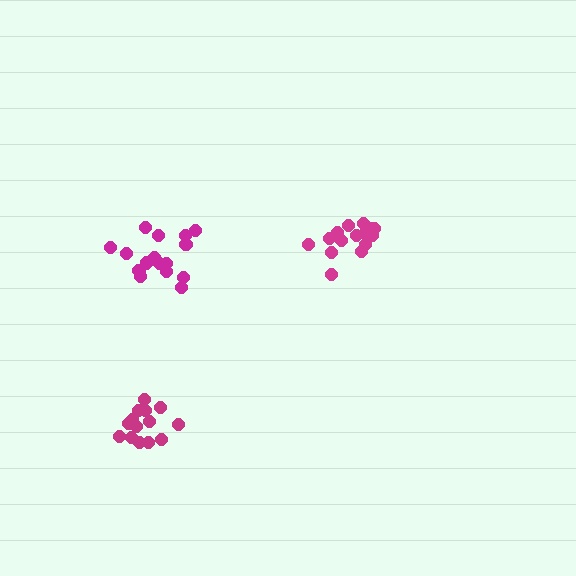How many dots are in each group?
Group 1: 15 dots, Group 2: 16 dots, Group 3: 14 dots (45 total).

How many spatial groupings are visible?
There are 3 spatial groupings.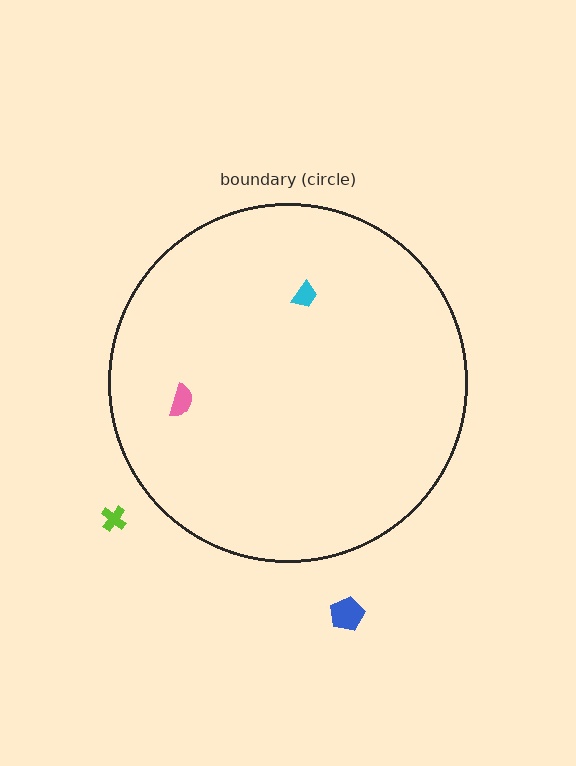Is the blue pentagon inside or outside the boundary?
Outside.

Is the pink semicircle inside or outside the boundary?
Inside.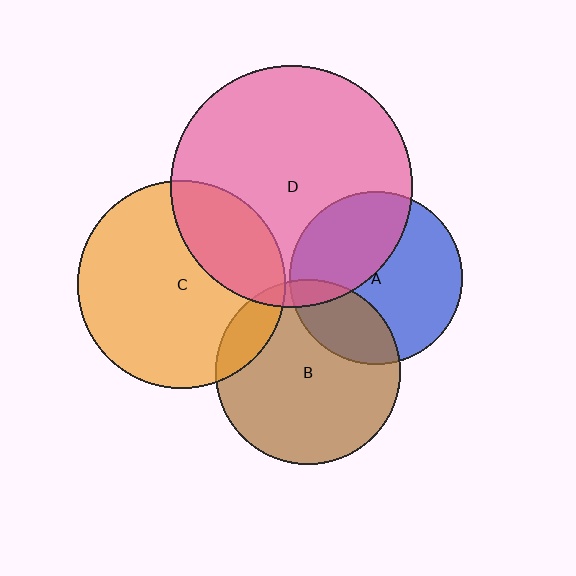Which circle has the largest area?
Circle D (pink).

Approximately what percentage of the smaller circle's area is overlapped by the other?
Approximately 40%.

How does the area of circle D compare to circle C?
Approximately 1.3 times.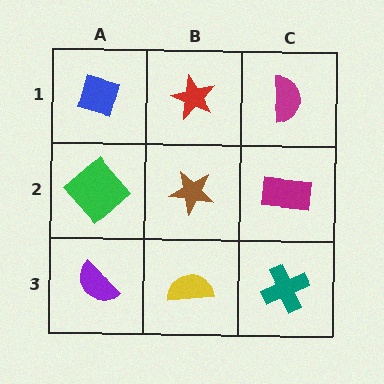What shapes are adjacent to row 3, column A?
A green diamond (row 2, column A), a yellow semicircle (row 3, column B).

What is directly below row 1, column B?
A brown star.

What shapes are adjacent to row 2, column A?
A blue diamond (row 1, column A), a purple semicircle (row 3, column A), a brown star (row 2, column B).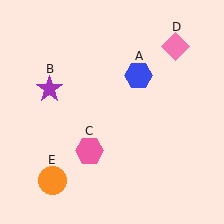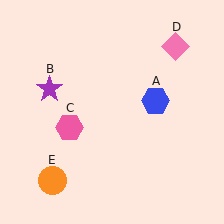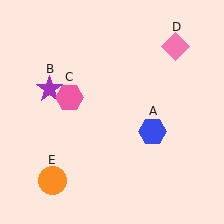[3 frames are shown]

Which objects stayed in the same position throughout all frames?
Purple star (object B) and pink diamond (object D) and orange circle (object E) remained stationary.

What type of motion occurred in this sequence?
The blue hexagon (object A), pink hexagon (object C) rotated clockwise around the center of the scene.